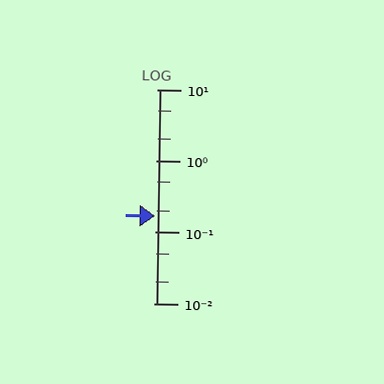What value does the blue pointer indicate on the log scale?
The pointer indicates approximately 0.17.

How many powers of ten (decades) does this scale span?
The scale spans 3 decades, from 0.01 to 10.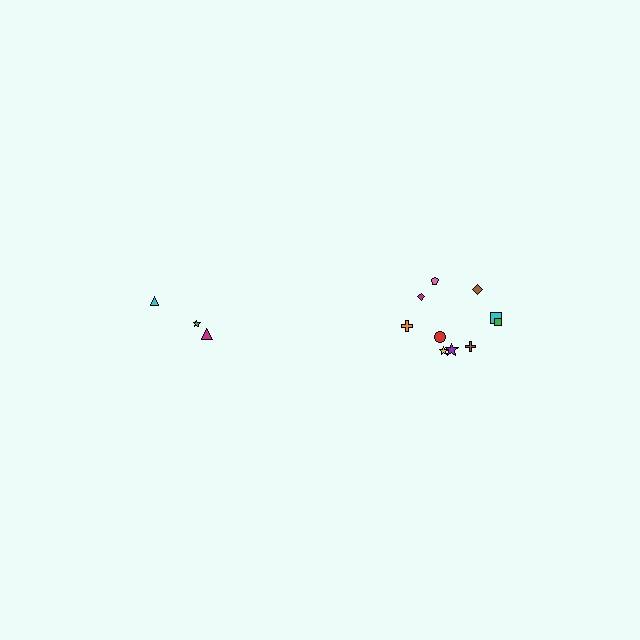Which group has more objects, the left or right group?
The right group.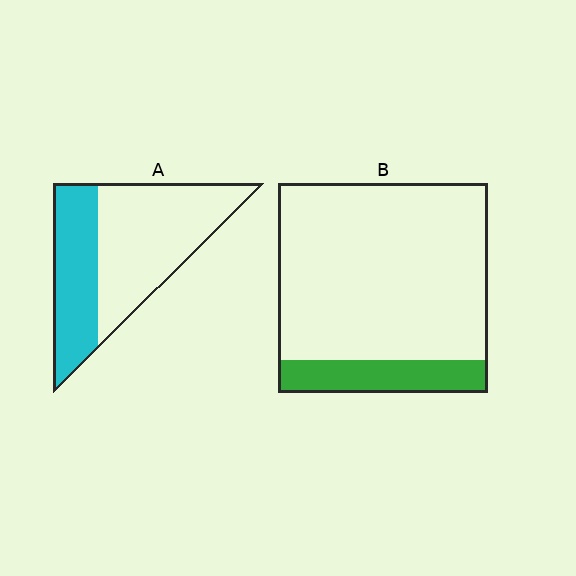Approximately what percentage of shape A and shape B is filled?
A is approximately 40% and B is approximately 15%.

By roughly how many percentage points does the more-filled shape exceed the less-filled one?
By roughly 20 percentage points (A over B).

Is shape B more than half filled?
No.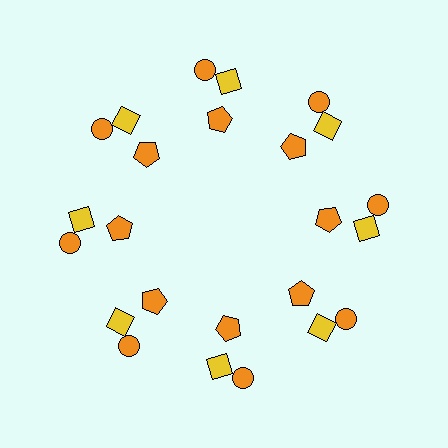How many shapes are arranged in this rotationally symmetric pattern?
There are 24 shapes, arranged in 8 groups of 3.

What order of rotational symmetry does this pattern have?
This pattern has 8-fold rotational symmetry.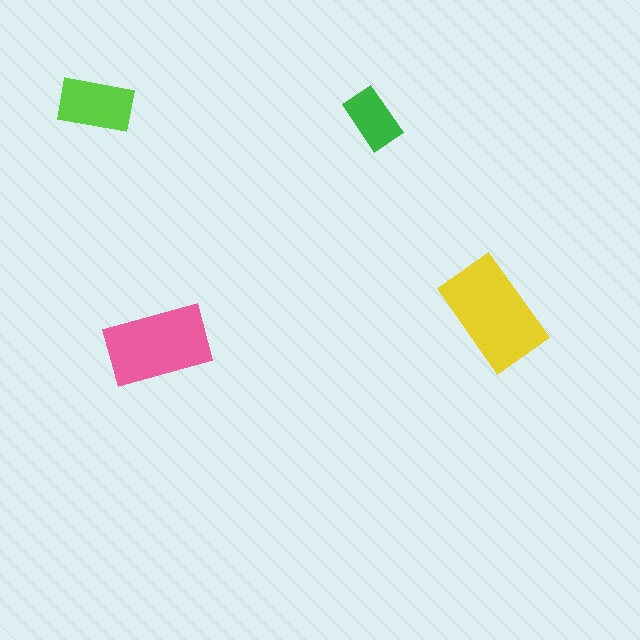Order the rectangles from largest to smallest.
the yellow one, the pink one, the lime one, the green one.